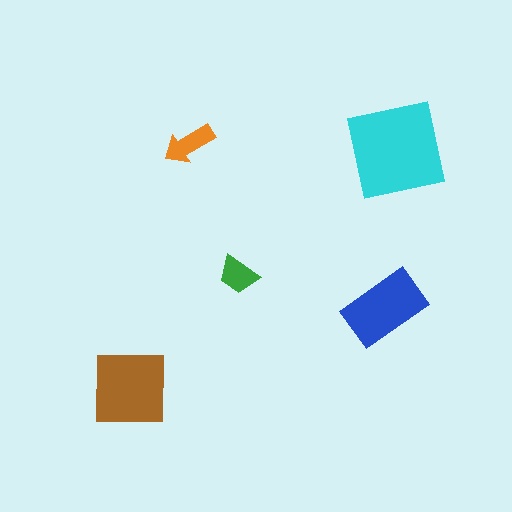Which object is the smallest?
The green trapezoid.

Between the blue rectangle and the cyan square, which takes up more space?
The cyan square.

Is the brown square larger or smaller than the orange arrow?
Larger.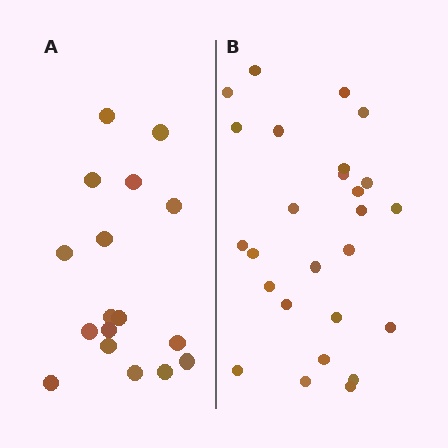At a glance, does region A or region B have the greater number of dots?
Region B (the right region) has more dots.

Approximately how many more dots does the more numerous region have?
Region B has roughly 8 or so more dots than region A.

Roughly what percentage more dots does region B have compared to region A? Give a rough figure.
About 55% more.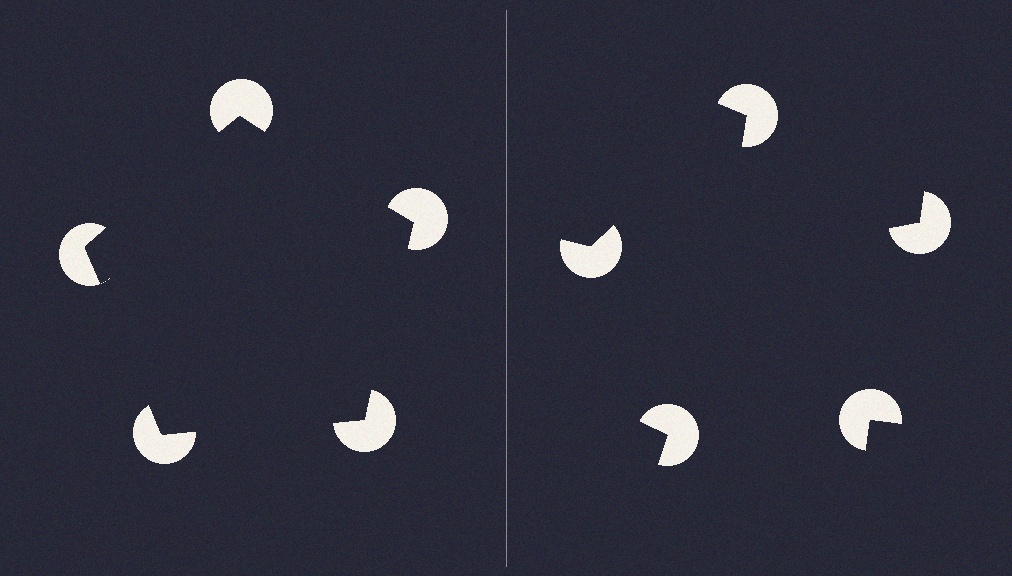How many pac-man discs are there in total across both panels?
10 — 5 on each side.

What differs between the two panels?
The pac-man discs are positioned identically on both sides; only the wedge orientations differ. On the left they align to a pentagon; on the right they are misaligned.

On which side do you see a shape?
An illusory pentagon appears on the left side. On the right side the wedge cuts are rotated, so no coherent shape forms.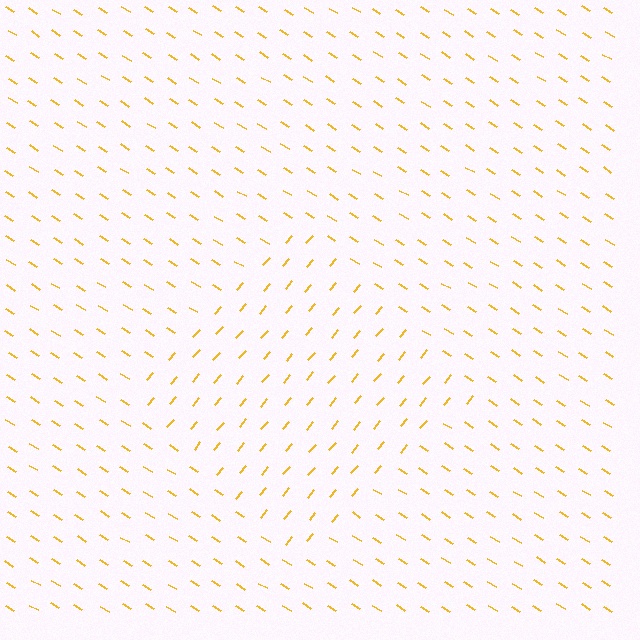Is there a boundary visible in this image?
Yes, there is a texture boundary formed by a change in line orientation.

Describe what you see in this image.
The image is filled with small yellow line segments. A diamond region in the image has lines oriented differently from the surrounding lines, creating a visible texture boundary.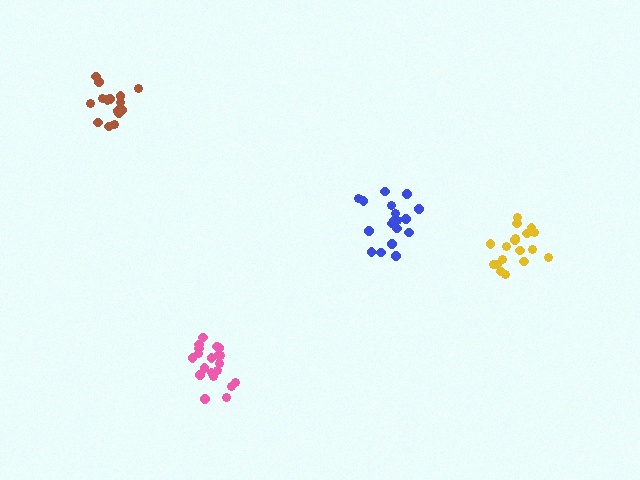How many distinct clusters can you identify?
There are 4 distinct clusters.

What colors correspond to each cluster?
The clusters are colored: blue, yellow, brown, pink.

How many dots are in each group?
Group 1: 18 dots, Group 2: 18 dots, Group 3: 15 dots, Group 4: 20 dots (71 total).